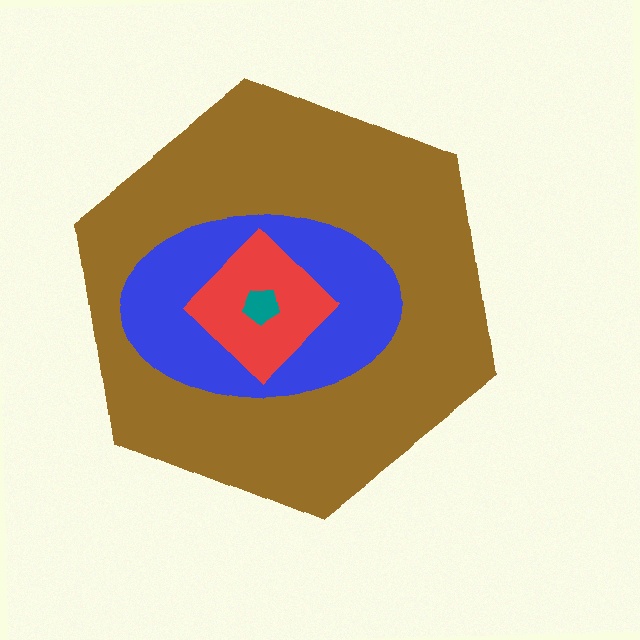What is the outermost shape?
The brown hexagon.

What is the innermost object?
The teal pentagon.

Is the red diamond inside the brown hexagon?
Yes.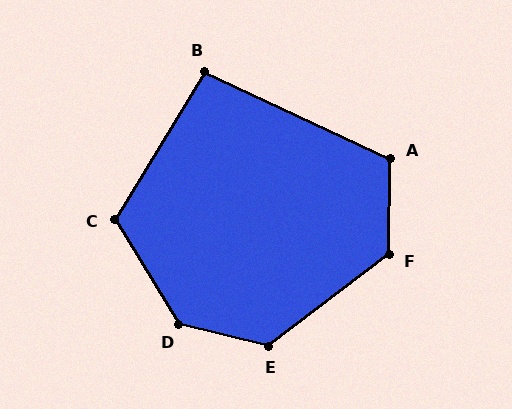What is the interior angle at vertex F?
Approximately 128 degrees (obtuse).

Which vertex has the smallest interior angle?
B, at approximately 96 degrees.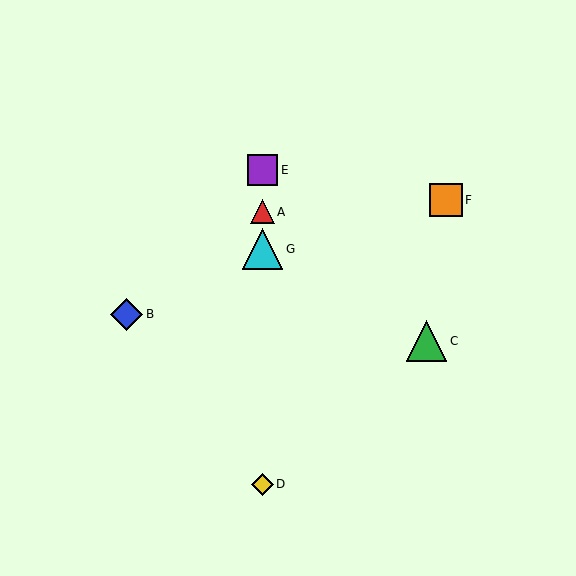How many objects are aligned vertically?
4 objects (A, D, E, G) are aligned vertically.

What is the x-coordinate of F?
Object F is at x≈446.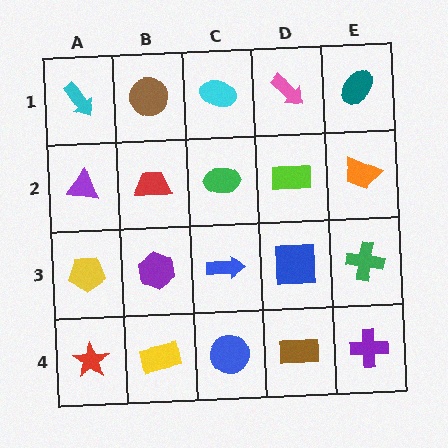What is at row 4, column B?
A yellow rectangle.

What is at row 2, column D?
A lime rectangle.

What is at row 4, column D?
A brown rectangle.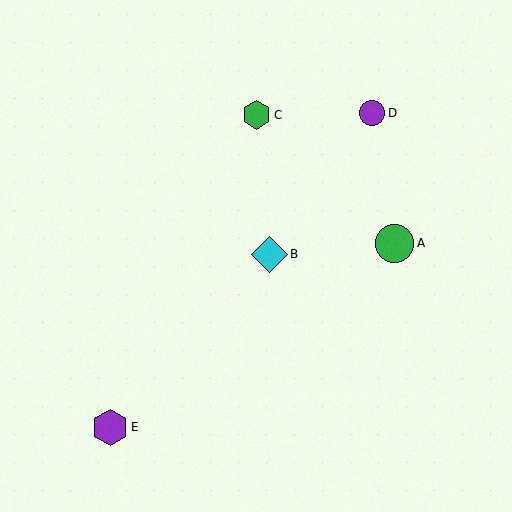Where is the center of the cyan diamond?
The center of the cyan diamond is at (269, 254).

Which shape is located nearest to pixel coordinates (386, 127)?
The purple circle (labeled D) at (372, 113) is nearest to that location.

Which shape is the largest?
The green circle (labeled A) is the largest.